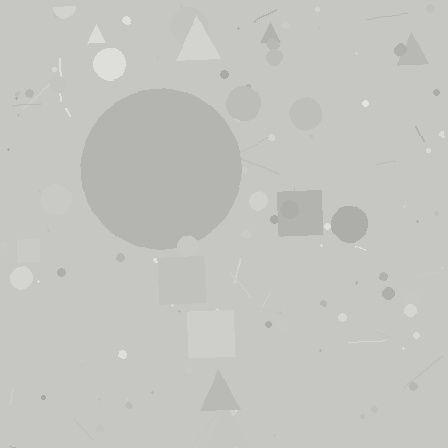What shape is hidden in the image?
A circle is hidden in the image.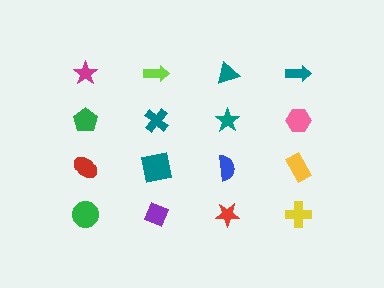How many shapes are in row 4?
4 shapes.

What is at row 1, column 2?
A lime arrow.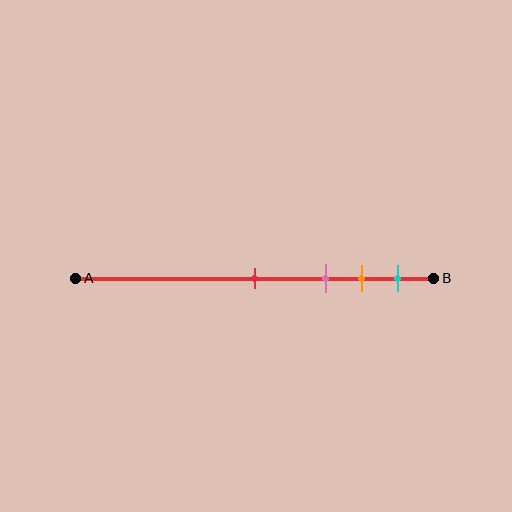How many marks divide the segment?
There are 4 marks dividing the segment.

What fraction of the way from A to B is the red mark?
The red mark is approximately 50% (0.5) of the way from A to B.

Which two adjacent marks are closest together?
The orange and cyan marks are the closest adjacent pair.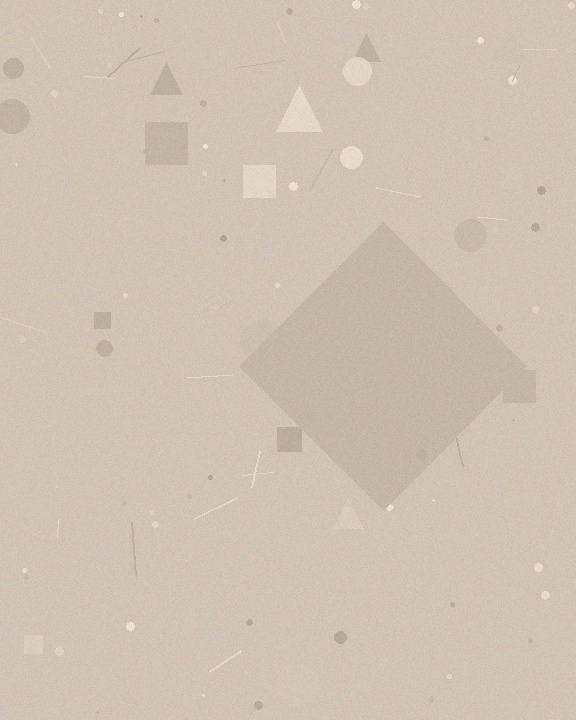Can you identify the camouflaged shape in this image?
The camouflaged shape is a diamond.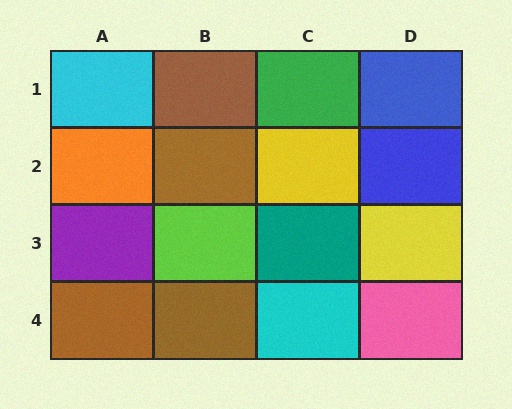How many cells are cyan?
2 cells are cyan.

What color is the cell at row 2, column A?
Orange.